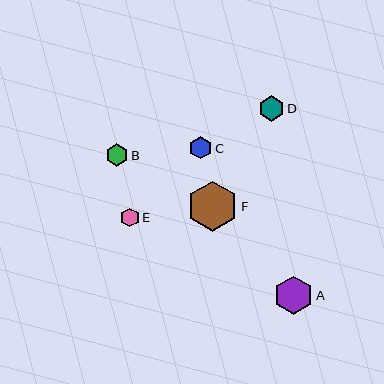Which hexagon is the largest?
Hexagon F is the largest with a size of approximately 50 pixels.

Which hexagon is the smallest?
Hexagon E is the smallest with a size of approximately 19 pixels.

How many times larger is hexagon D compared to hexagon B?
Hexagon D is approximately 1.1 times the size of hexagon B.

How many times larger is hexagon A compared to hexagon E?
Hexagon A is approximately 2.1 times the size of hexagon E.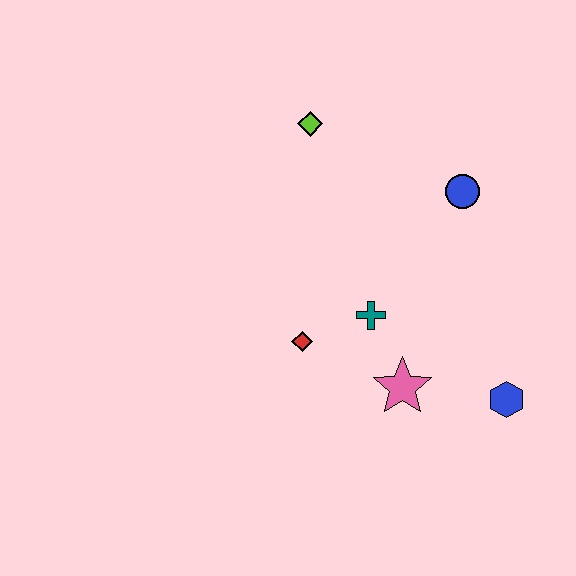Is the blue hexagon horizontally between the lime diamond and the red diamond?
No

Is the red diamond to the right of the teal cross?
No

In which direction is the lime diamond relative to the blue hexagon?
The lime diamond is above the blue hexagon.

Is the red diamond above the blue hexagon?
Yes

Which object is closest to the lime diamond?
The blue circle is closest to the lime diamond.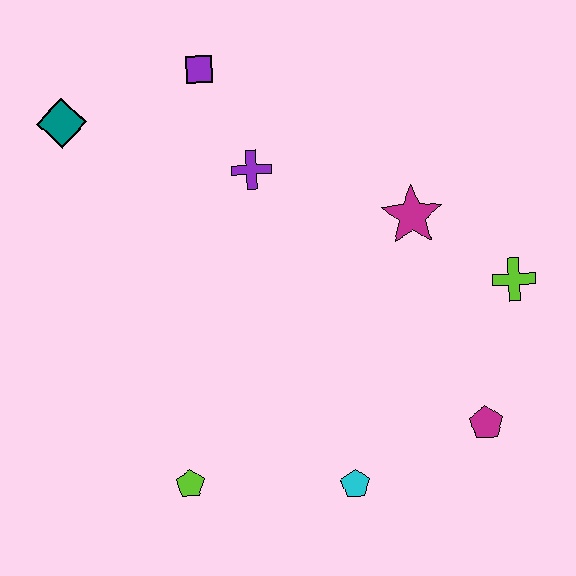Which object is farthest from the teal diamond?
The magenta pentagon is farthest from the teal diamond.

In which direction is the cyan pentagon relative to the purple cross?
The cyan pentagon is below the purple cross.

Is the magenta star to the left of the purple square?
No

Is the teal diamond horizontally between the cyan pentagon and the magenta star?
No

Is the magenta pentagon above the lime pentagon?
Yes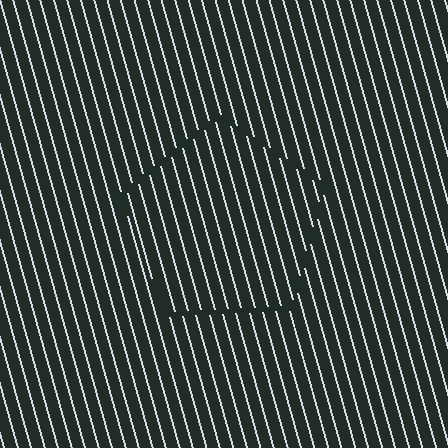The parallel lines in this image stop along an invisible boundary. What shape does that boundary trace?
An illusory pentagon. The interior of the shape contains the same grating, shifted by half a period — the contour is defined by the phase discontinuity where line-ends from the inner and outer gratings abut.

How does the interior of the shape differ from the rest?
The interior of the shape contains the same grating, shifted by half a period — the contour is defined by the phase discontinuity where line-ends from the inner and outer gratings abut.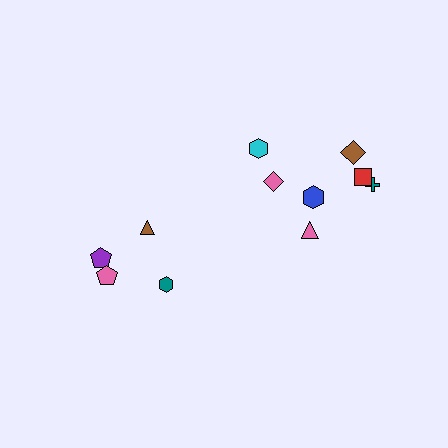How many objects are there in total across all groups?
There are 11 objects.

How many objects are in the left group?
There are 4 objects.